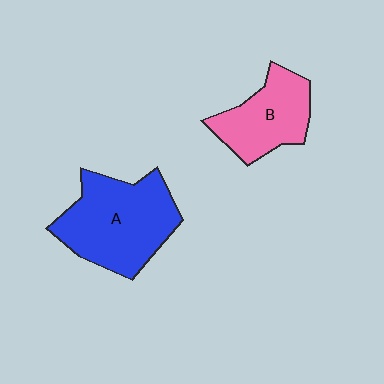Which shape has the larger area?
Shape A (blue).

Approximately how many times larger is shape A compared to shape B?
Approximately 1.5 times.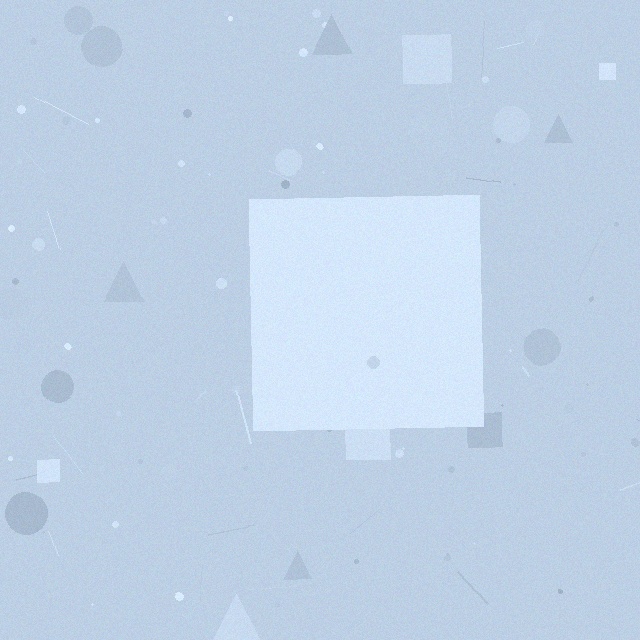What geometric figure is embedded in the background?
A square is embedded in the background.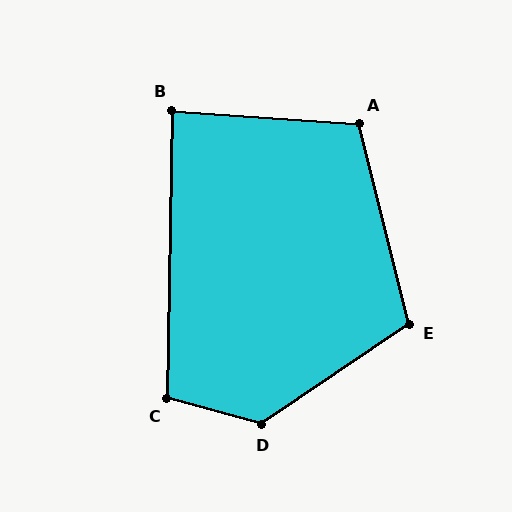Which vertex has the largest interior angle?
D, at approximately 131 degrees.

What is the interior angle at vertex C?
Approximately 104 degrees (obtuse).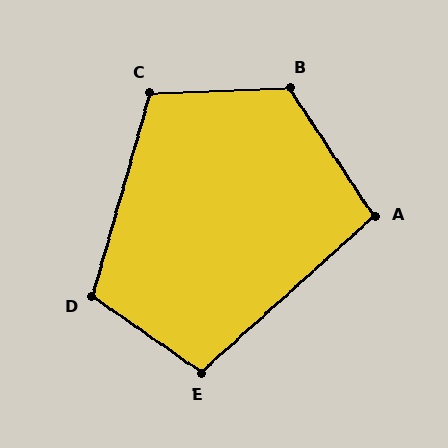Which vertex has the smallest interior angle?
A, at approximately 99 degrees.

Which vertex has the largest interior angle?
B, at approximately 122 degrees.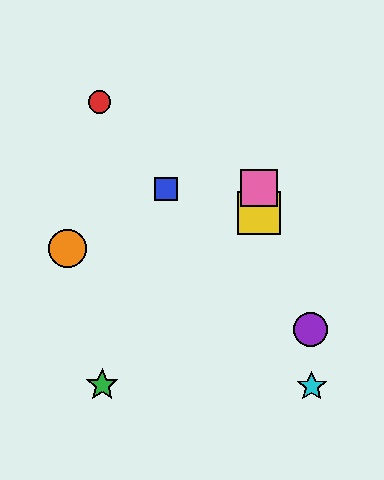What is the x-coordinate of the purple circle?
The purple circle is at x≈311.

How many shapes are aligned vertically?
2 shapes (the yellow square, the pink square) are aligned vertically.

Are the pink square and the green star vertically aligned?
No, the pink square is at x≈259 and the green star is at x≈102.